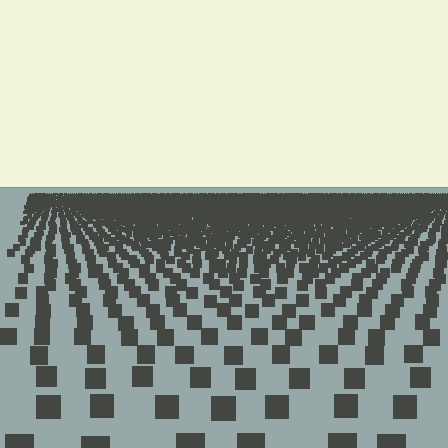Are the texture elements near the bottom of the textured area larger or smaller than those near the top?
Larger. Near the bottom, elements are closer to the viewer and appear at a bigger on-screen size.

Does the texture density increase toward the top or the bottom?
Density increases toward the top.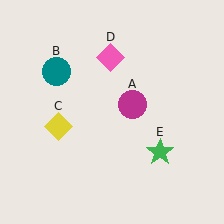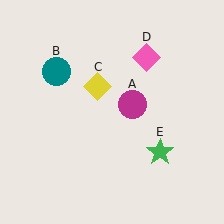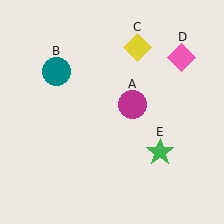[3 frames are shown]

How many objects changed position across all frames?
2 objects changed position: yellow diamond (object C), pink diamond (object D).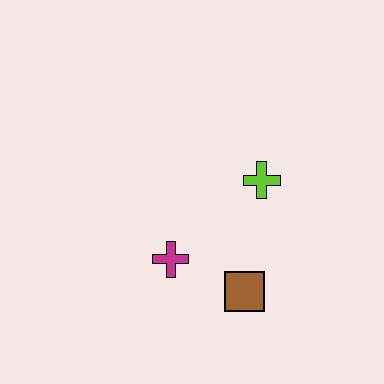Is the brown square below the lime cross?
Yes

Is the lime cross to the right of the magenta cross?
Yes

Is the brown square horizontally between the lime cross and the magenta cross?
Yes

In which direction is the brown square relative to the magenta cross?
The brown square is to the right of the magenta cross.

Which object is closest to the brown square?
The magenta cross is closest to the brown square.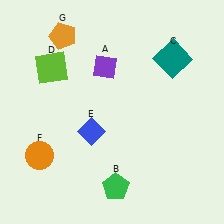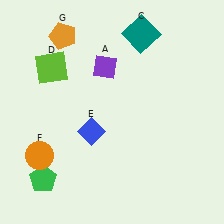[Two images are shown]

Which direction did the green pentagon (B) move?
The green pentagon (B) moved left.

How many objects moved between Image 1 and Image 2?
2 objects moved between the two images.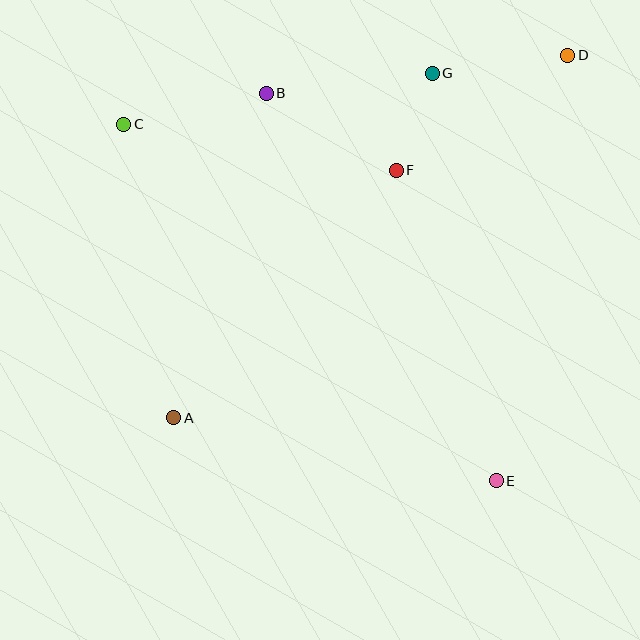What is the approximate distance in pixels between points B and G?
The distance between B and G is approximately 167 pixels.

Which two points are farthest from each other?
Points A and D are farthest from each other.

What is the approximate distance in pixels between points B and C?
The distance between B and C is approximately 146 pixels.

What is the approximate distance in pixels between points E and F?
The distance between E and F is approximately 326 pixels.